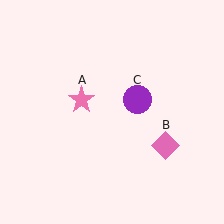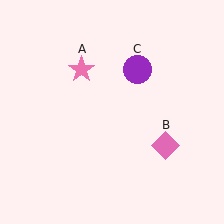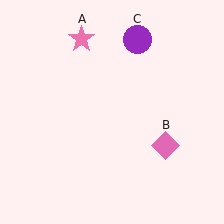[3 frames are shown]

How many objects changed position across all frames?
2 objects changed position: pink star (object A), purple circle (object C).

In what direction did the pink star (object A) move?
The pink star (object A) moved up.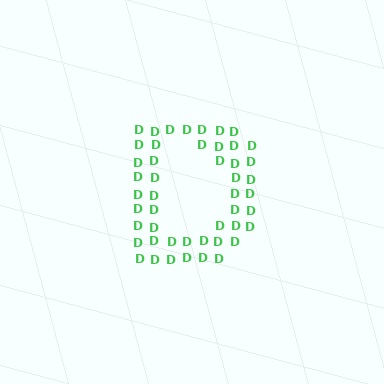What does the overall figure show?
The overall figure shows the letter D.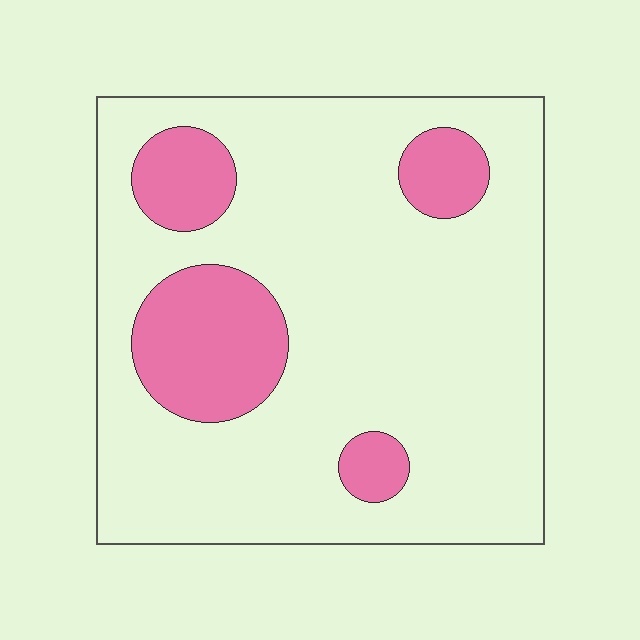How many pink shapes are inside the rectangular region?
4.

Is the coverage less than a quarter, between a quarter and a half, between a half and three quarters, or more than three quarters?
Less than a quarter.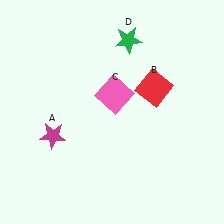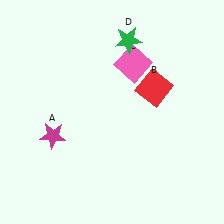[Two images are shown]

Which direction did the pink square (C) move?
The pink square (C) moved up.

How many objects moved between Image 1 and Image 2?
1 object moved between the two images.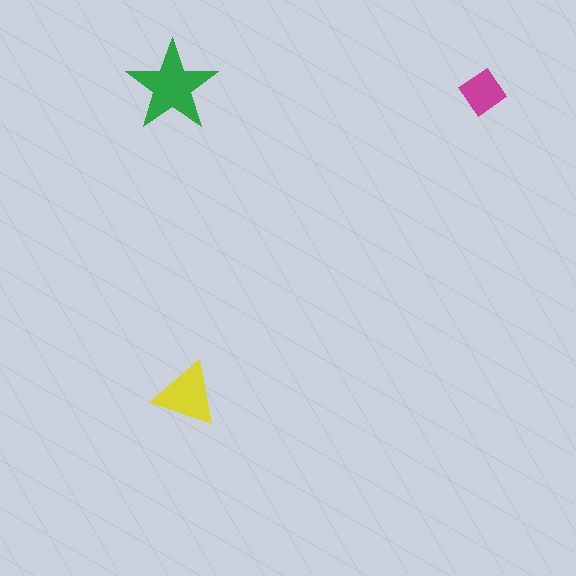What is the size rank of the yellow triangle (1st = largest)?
2nd.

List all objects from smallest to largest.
The magenta diamond, the yellow triangle, the green star.